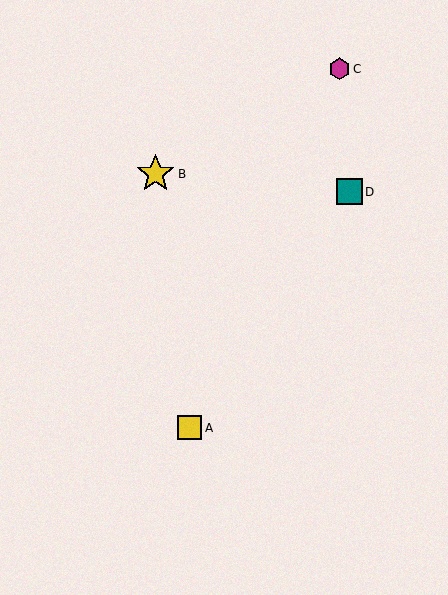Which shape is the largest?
The yellow star (labeled B) is the largest.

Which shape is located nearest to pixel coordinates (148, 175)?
The yellow star (labeled B) at (155, 174) is nearest to that location.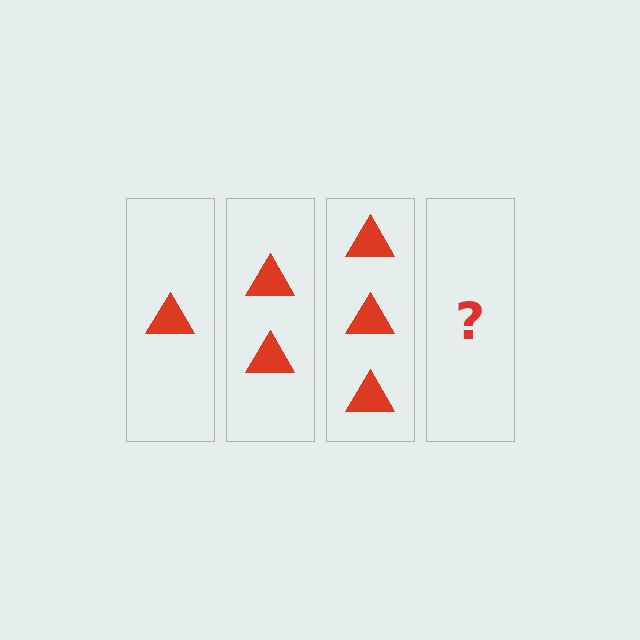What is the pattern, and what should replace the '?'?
The pattern is that each step adds one more triangle. The '?' should be 4 triangles.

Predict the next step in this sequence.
The next step is 4 triangles.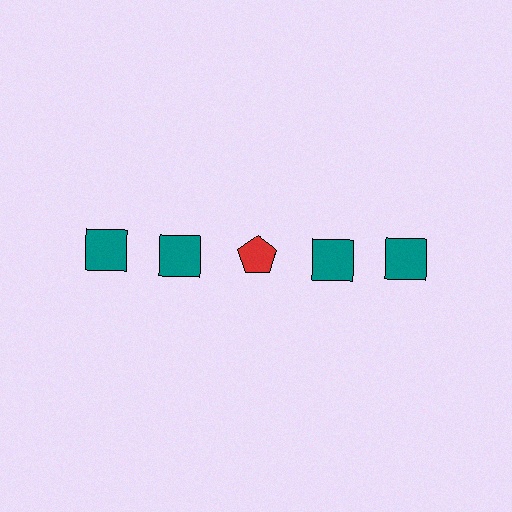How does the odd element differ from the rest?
It differs in both color (red instead of teal) and shape (pentagon instead of square).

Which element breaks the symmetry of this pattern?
The red pentagon in the top row, center column breaks the symmetry. All other shapes are teal squares.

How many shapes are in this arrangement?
There are 5 shapes arranged in a grid pattern.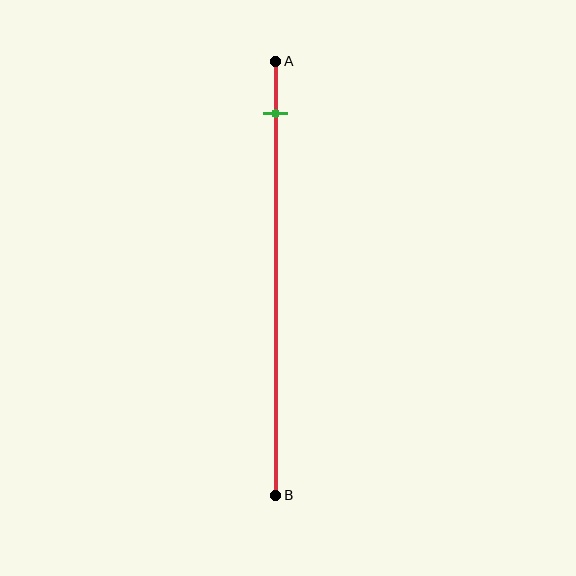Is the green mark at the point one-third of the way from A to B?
No, the mark is at about 10% from A, not at the 33% one-third point.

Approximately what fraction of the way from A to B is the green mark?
The green mark is approximately 10% of the way from A to B.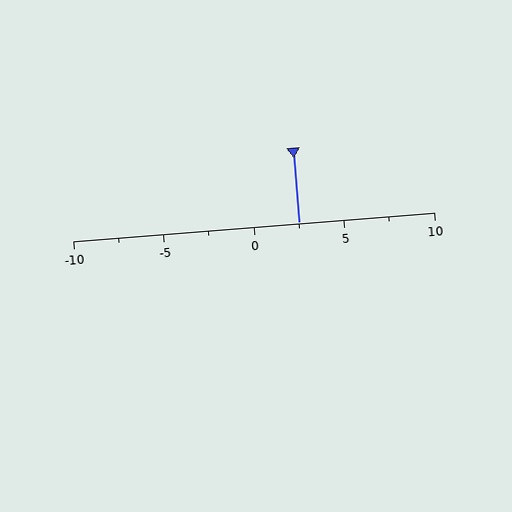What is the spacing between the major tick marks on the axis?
The major ticks are spaced 5 apart.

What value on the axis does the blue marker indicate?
The marker indicates approximately 2.5.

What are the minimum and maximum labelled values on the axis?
The axis runs from -10 to 10.